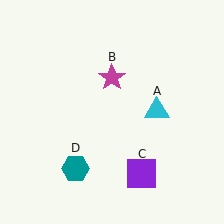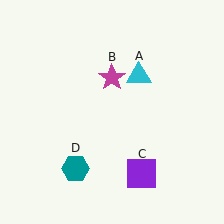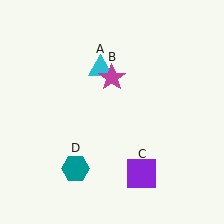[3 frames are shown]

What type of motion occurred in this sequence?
The cyan triangle (object A) rotated counterclockwise around the center of the scene.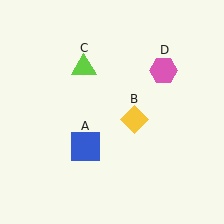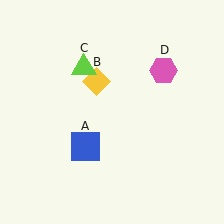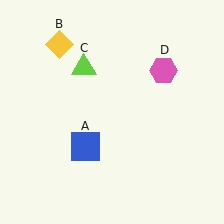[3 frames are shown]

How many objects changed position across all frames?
1 object changed position: yellow diamond (object B).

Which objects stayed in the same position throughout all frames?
Blue square (object A) and lime triangle (object C) and pink hexagon (object D) remained stationary.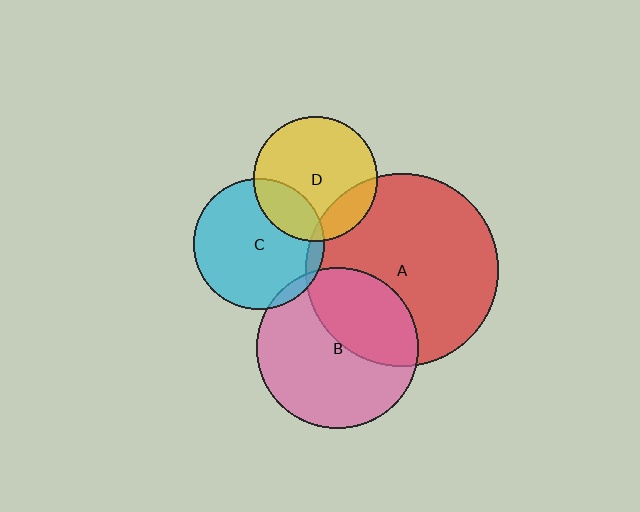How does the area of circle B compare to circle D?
Approximately 1.7 times.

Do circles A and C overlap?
Yes.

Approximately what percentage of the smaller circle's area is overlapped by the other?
Approximately 5%.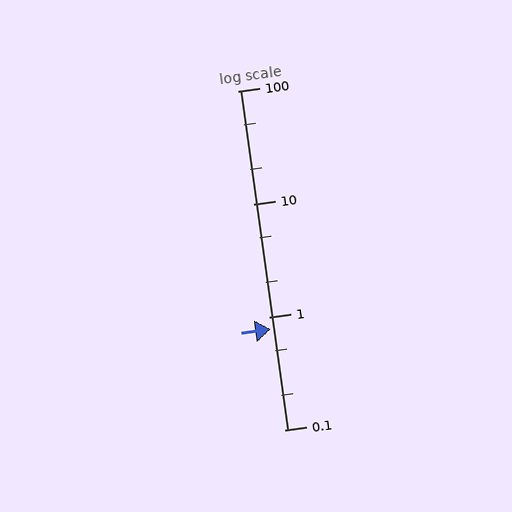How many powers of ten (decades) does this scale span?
The scale spans 3 decades, from 0.1 to 100.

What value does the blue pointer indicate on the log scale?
The pointer indicates approximately 0.77.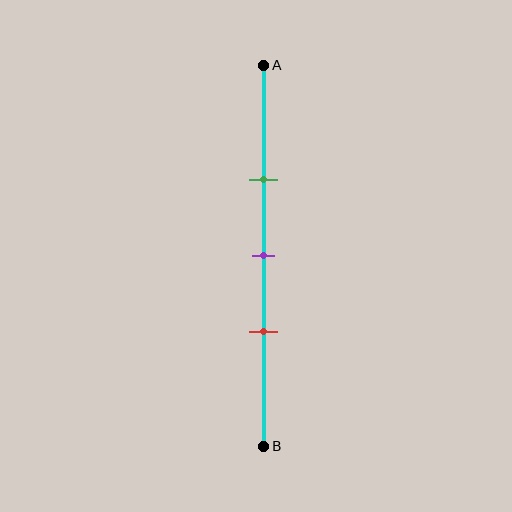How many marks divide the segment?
There are 3 marks dividing the segment.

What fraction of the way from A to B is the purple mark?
The purple mark is approximately 50% (0.5) of the way from A to B.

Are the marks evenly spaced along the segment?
Yes, the marks are approximately evenly spaced.